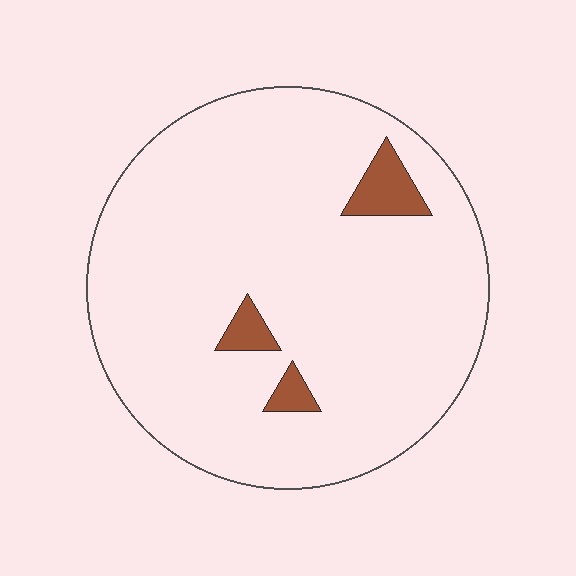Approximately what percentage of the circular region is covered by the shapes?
Approximately 5%.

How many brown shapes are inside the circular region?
3.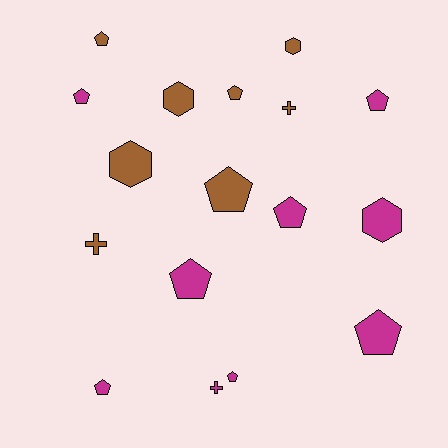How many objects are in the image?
There are 17 objects.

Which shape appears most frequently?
Pentagon, with 10 objects.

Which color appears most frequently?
Magenta, with 9 objects.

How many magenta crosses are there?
There is 1 magenta cross.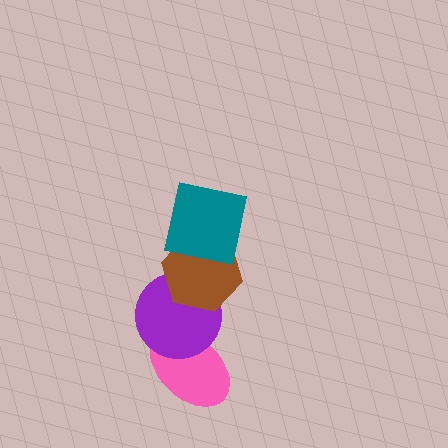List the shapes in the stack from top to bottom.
From top to bottom: the teal square, the brown hexagon, the purple circle, the pink ellipse.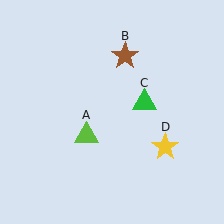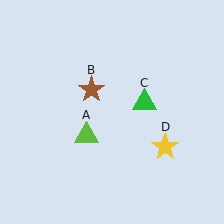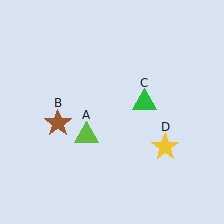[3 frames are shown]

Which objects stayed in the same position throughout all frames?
Lime triangle (object A) and green triangle (object C) and yellow star (object D) remained stationary.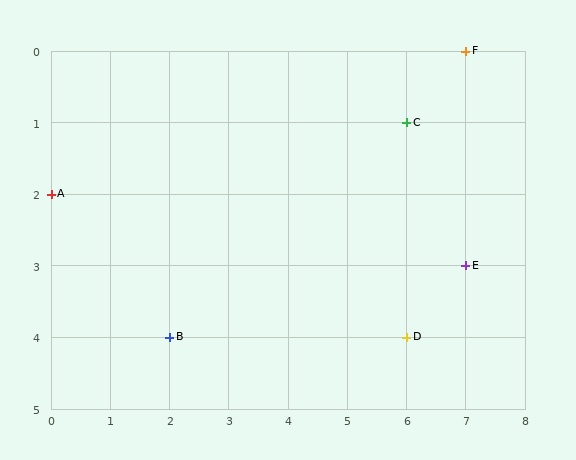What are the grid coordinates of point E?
Point E is at grid coordinates (7, 3).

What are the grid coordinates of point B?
Point B is at grid coordinates (2, 4).